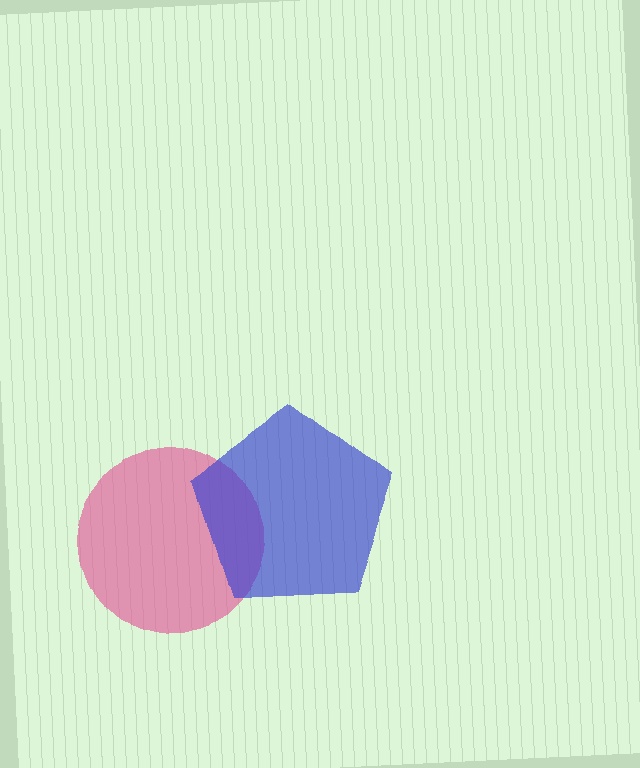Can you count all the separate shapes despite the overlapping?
Yes, there are 2 separate shapes.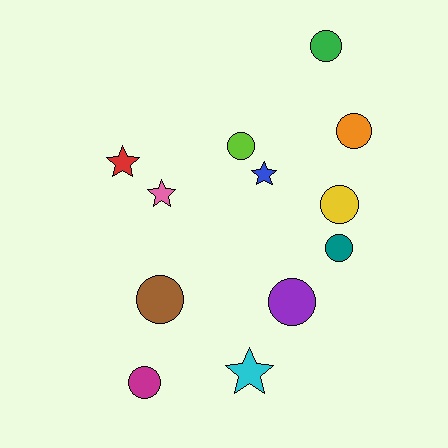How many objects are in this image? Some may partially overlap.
There are 12 objects.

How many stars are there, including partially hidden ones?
There are 4 stars.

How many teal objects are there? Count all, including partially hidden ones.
There is 1 teal object.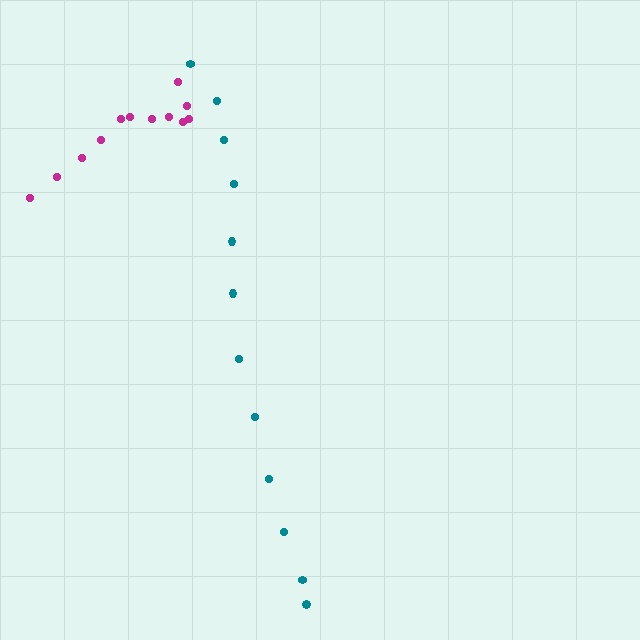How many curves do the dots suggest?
There are 2 distinct paths.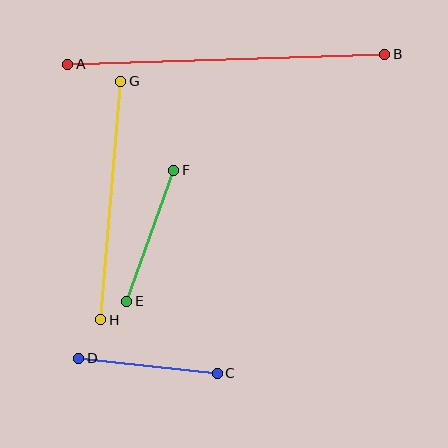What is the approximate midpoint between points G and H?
The midpoint is at approximately (111, 200) pixels.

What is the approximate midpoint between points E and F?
The midpoint is at approximately (150, 236) pixels.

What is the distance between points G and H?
The distance is approximately 239 pixels.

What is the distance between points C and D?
The distance is approximately 139 pixels.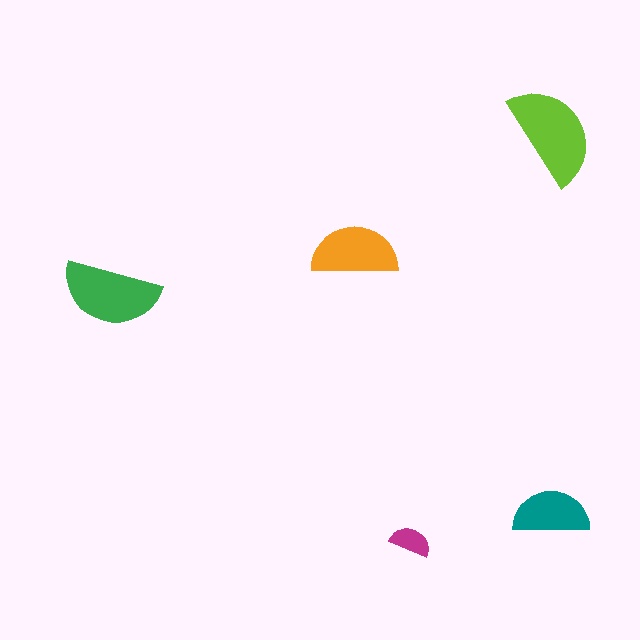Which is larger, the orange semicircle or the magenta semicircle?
The orange one.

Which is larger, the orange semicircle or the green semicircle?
The green one.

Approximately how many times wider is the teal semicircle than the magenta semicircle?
About 2 times wider.